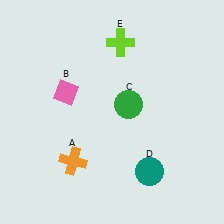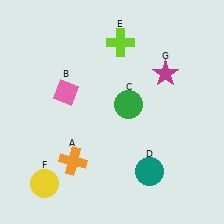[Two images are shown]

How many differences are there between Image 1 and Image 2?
There are 2 differences between the two images.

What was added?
A yellow circle (F), a magenta star (G) were added in Image 2.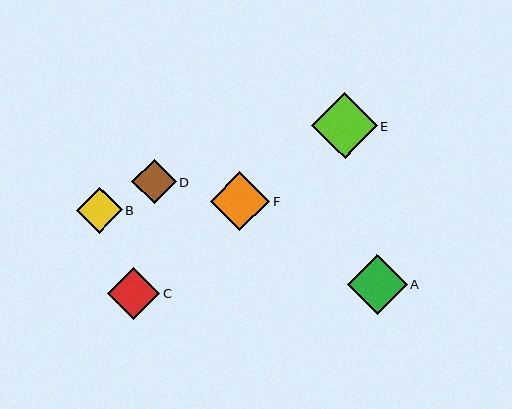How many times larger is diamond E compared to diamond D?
Diamond E is approximately 1.5 times the size of diamond D.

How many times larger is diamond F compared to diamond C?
Diamond F is approximately 1.1 times the size of diamond C.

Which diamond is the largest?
Diamond E is the largest with a size of approximately 66 pixels.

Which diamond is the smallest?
Diamond D is the smallest with a size of approximately 44 pixels.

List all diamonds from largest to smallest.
From largest to smallest: E, A, F, C, B, D.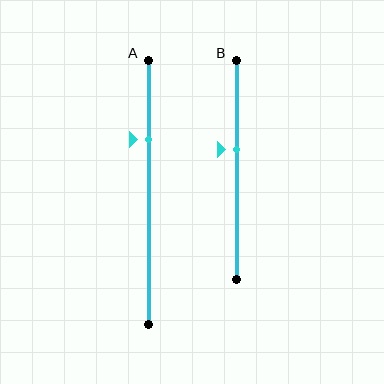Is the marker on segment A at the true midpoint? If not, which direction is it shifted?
No, the marker on segment A is shifted upward by about 20% of the segment length.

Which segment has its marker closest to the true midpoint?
Segment B has its marker closest to the true midpoint.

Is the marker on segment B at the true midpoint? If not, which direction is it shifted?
No, the marker on segment B is shifted upward by about 9% of the segment length.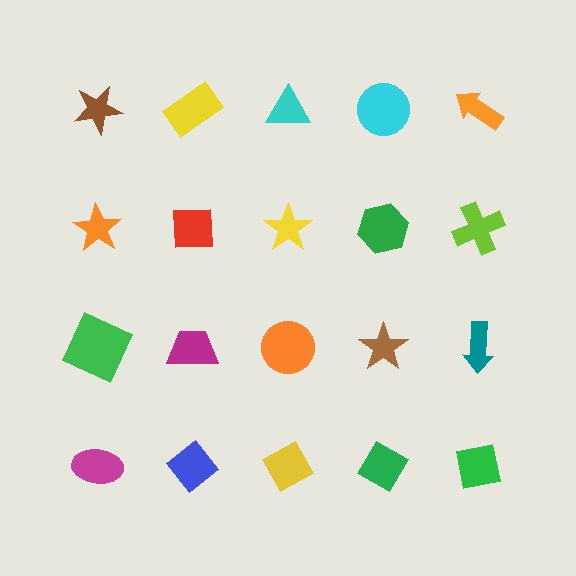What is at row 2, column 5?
A lime cross.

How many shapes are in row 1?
5 shapes.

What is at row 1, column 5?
An orange arrow.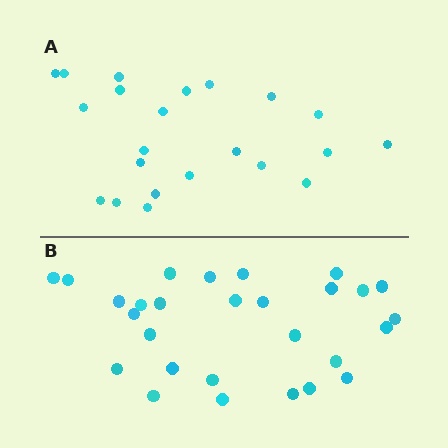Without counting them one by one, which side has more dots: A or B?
Region B (the bottom region) has more dots.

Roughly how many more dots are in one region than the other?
Region B has about 6 more dots than region A.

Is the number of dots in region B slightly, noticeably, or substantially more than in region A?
Region B has noticeably more, but not dramatically so. The ratio is roughly 1.3 to 1.